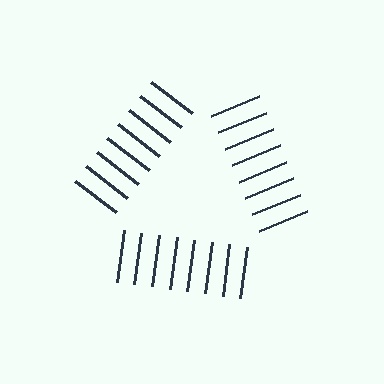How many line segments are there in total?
24 — 8 along each of the 3 edges.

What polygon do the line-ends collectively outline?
An illusory triangle — the line segments terminate on its edges but no continuous stroke is drawn.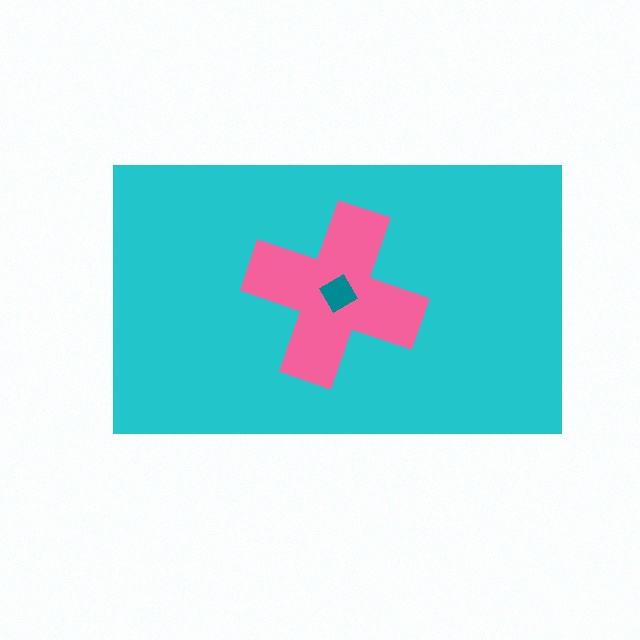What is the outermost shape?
The cyan rectangle.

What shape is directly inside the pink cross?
The teal diamond.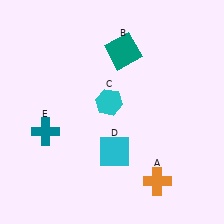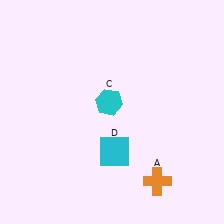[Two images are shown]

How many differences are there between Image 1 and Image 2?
There are 2 differences between the two images.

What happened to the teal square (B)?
The teal square (B) was removed in Image 2. It was in the top-right area of Image 1.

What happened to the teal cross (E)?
The teal cross (E) was removed in Image 2. It was in the bottom-left area of Image 1.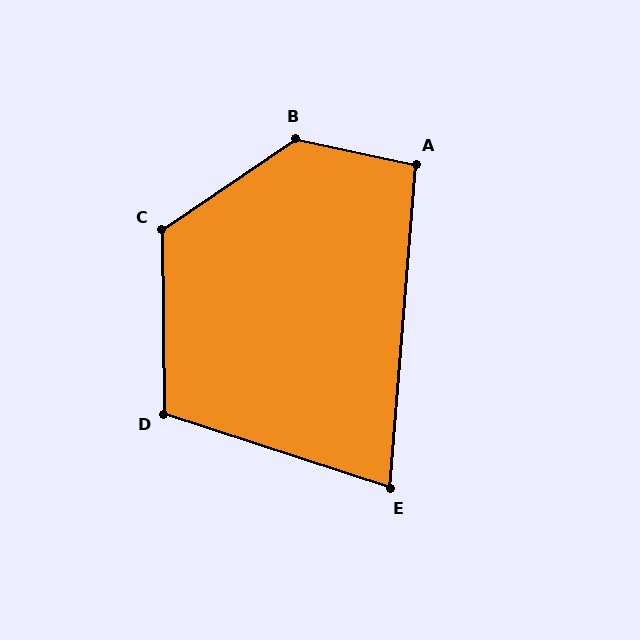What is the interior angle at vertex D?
Approximately 109 degrees (obtuse).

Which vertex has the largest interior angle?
B, at approximately 134 degrees.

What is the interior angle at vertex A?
Approximately 97 degrees (obtuse).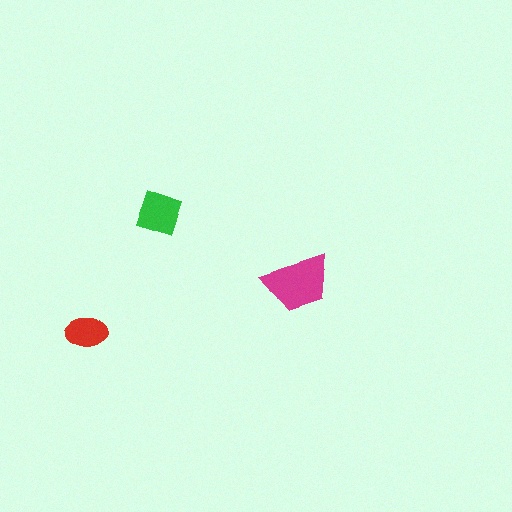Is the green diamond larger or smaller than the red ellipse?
Larger.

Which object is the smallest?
The red ellipse.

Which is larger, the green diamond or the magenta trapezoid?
The magenta trapezoid.